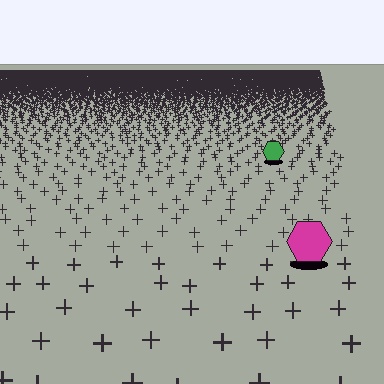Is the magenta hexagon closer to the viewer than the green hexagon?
Yes. The magenta hexagon is closer — you can tell from the texture gradient: the ground texture is coarser near it.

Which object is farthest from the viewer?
The green hexagon is farthest from the viewer. It appears smaller and the ground texture around it is denser.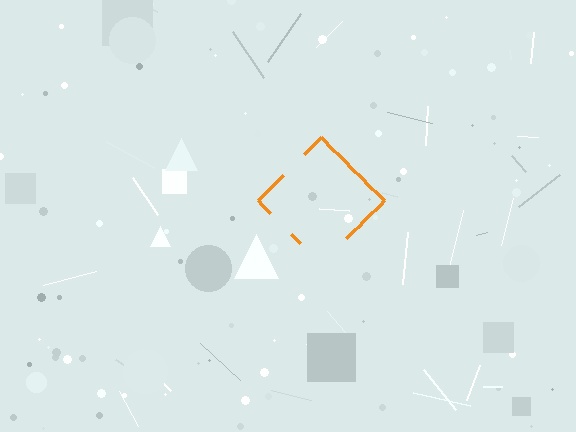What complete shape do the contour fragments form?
The contour fragments form a diamond.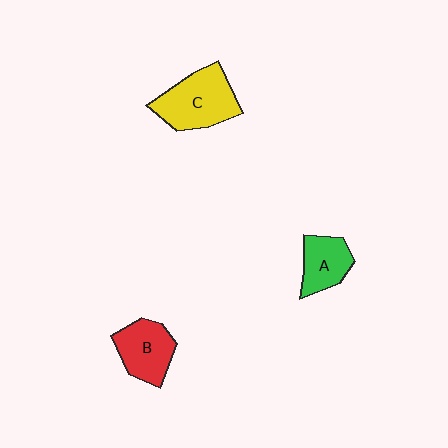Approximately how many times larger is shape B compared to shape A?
Approximately 1.2 times.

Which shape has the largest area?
Shape C (yellow).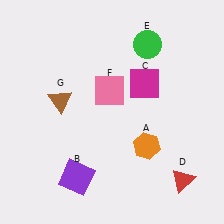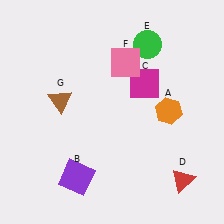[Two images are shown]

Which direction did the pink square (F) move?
The pink square (F) moved up.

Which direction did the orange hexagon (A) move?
The orange hexagon (A) moved up.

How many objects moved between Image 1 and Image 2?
2 objects moved between the two images.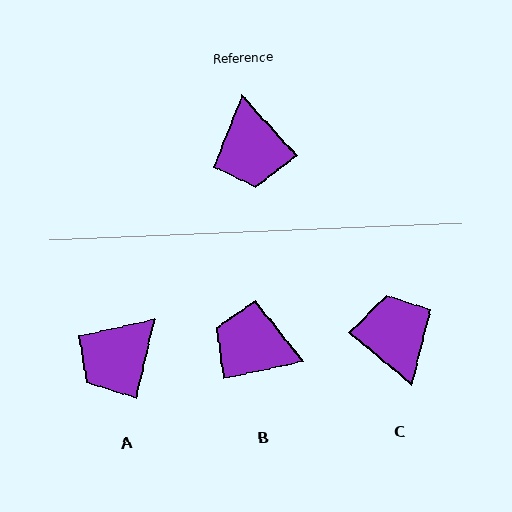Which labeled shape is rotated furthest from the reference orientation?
C, about 172 degrees away.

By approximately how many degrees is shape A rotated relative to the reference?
Approximately 55 degrees clockwise.